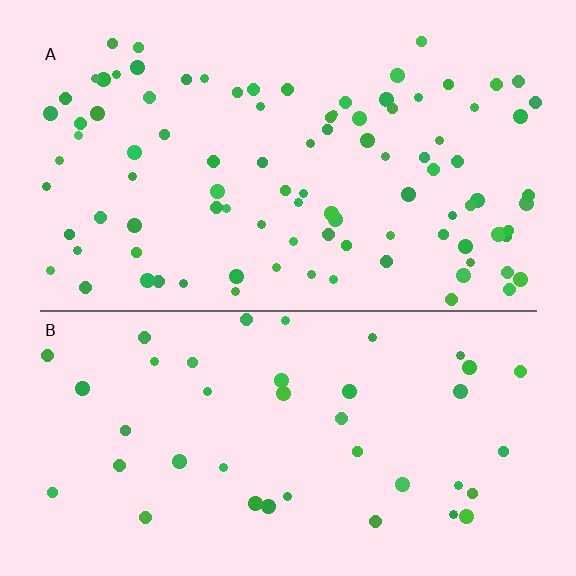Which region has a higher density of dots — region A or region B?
A (the top).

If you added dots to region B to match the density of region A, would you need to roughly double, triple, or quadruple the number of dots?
Approximately double.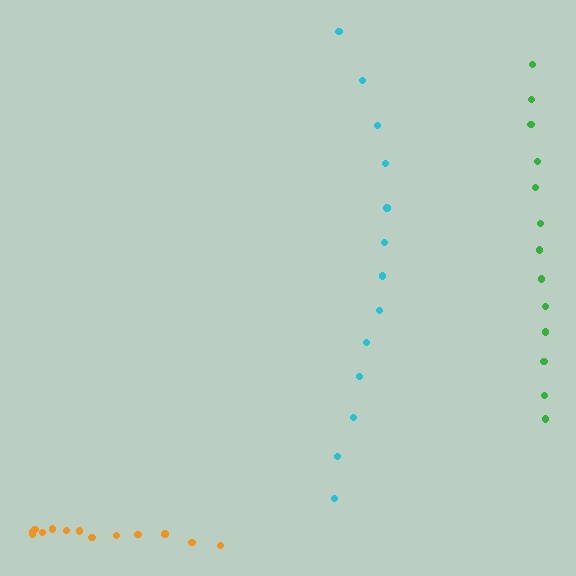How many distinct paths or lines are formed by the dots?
There are 3 distinct paths.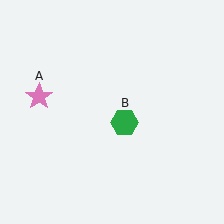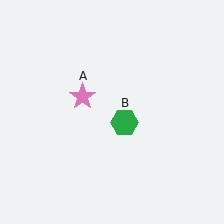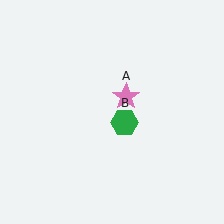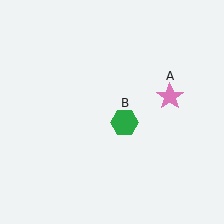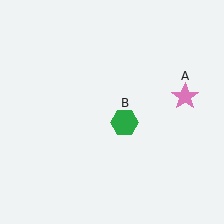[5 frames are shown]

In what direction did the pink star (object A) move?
The pink star (object A) moved right.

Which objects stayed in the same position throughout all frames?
Green hexagon (object B) remained stationary.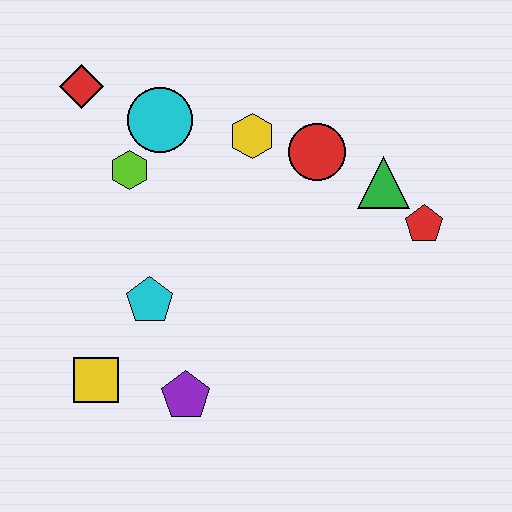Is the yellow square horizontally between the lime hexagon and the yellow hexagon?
No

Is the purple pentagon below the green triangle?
Yes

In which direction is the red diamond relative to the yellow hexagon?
The red diamond is to the left of the yellow hexagon.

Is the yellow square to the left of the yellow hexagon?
Yes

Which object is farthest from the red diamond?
The red pentagon is farthest from the red diamond.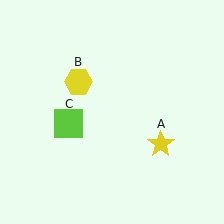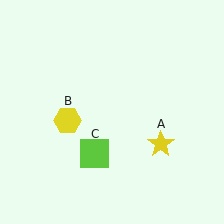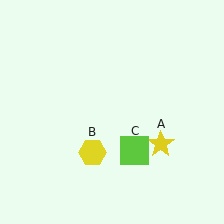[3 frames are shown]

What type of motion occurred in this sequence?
The yellow hexagon (object B), lime square (object C) rotated counterclockwise around the center of the scene.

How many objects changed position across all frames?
2 objects changed position: yellow hexagon (object B), lime square (object C).